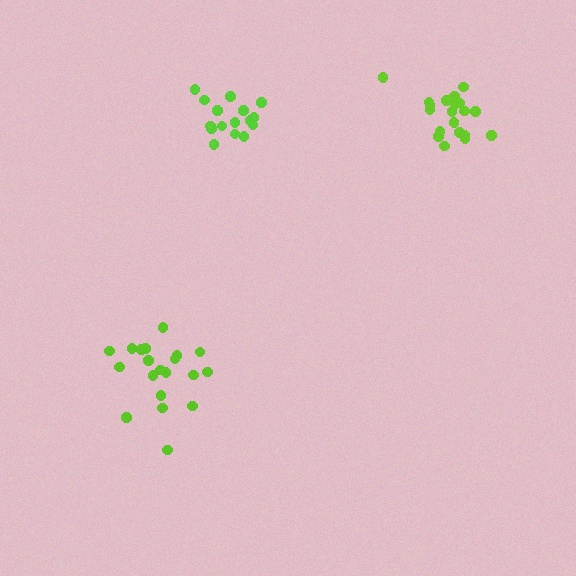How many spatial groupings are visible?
There are 3 spatial groupings.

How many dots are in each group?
Group 1: 17 dots, Group 2: 20 dots, Group 3: 21 dots (58 total).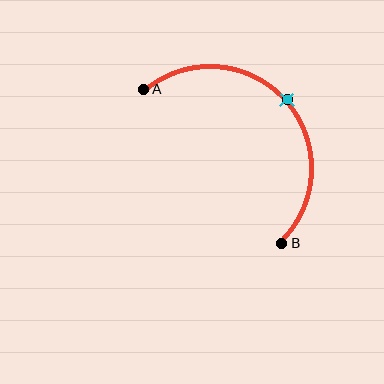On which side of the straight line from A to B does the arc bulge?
The arc bulges above and to the right of the straight line connecting A and B.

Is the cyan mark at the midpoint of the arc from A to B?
Yes. The cyan mark lies on the arc at equal arc-length from both A and B — it is the arc midpoint.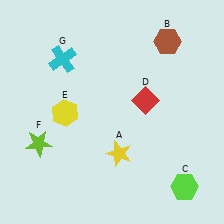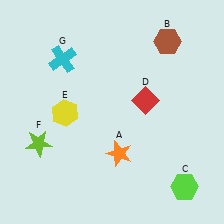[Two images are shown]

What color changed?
The star (A) changed from yellow in Image 1 to orange in Image 2.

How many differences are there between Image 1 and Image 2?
There is 1 difference between the two images.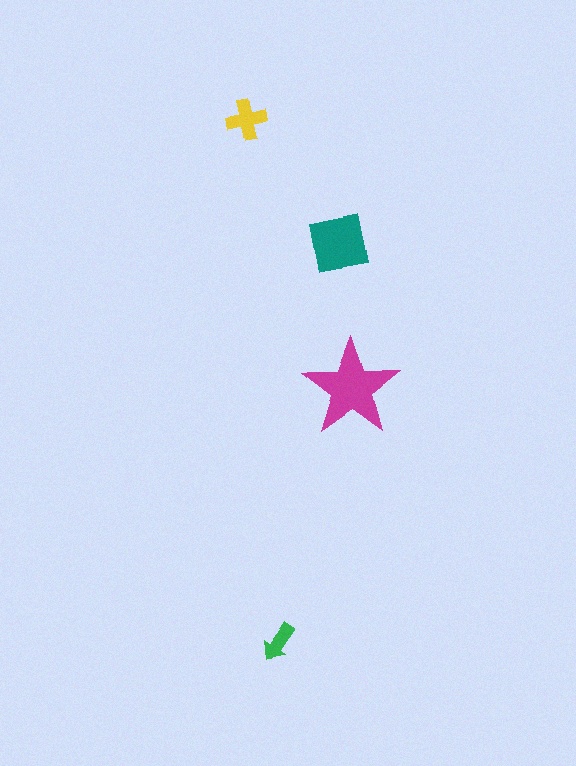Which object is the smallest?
The green arrow.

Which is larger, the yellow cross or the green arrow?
The yellow cross.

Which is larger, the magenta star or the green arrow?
The magenta star.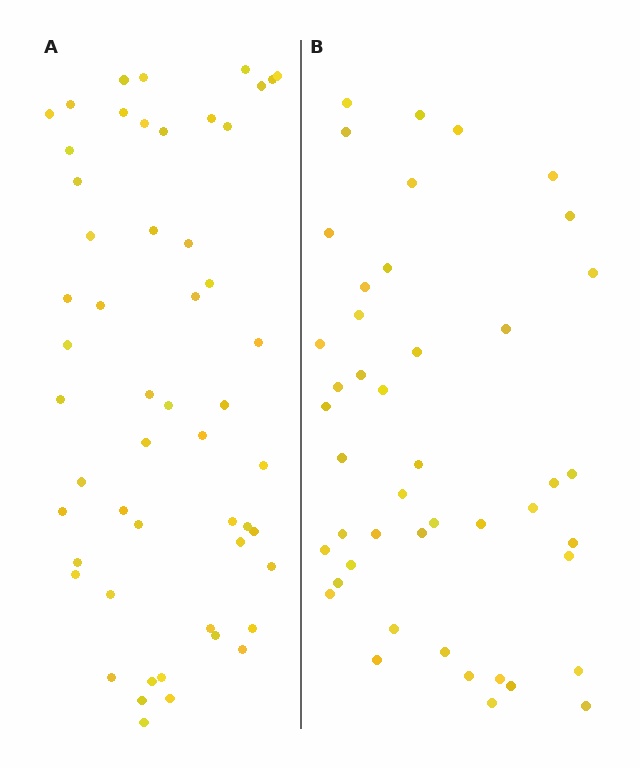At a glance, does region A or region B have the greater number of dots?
Region A (the left region) has more dots.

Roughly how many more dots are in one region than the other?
Region A has roughly 8 or so more dots than region B.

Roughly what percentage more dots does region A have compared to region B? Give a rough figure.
About 20% more.